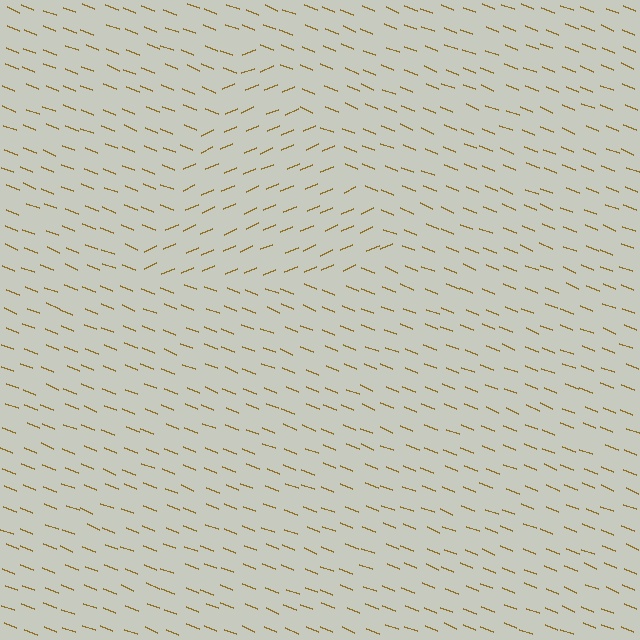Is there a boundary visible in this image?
Yes, there is a texture boundary formed by a change in line orientation.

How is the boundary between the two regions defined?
The boundary is defined purely by a change in line orientation (approximately 45 degrees difference). All lines are the same color and thickness.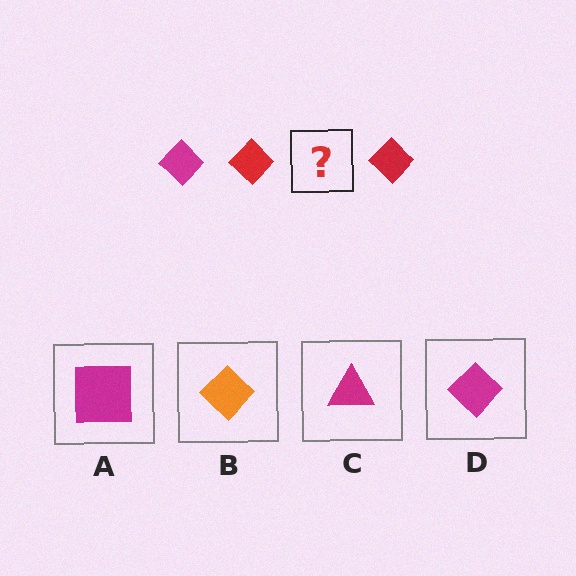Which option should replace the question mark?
Option D.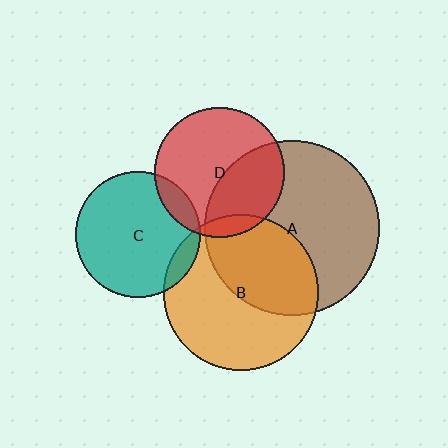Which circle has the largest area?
Circle A (brown).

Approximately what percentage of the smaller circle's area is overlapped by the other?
Approximately 10%.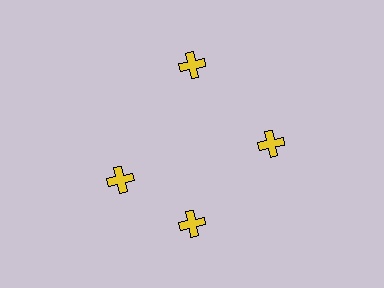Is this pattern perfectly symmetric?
No. The 4 yellow crosses are arranged in a ring, but one element near the 9 o'clock position is rotated out of alignment along the ring, breaking the 4-fold rotational symmetry.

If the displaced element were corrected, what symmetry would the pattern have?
It would have 4-fold rotational symmetry — the pattern would map onto itself every 90 degrees.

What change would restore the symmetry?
The symmetry would be restored by rotating it back into even spacing with its neighbors so that all 4 crosses sit at equal angles and equal distance from the center.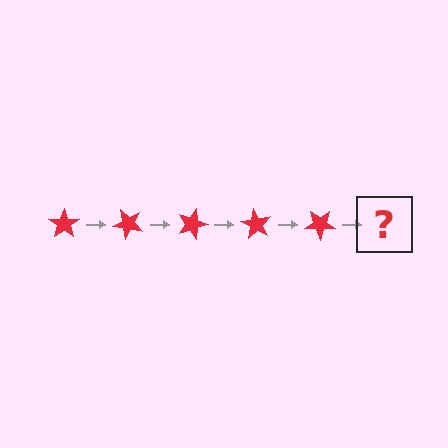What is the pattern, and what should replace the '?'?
The pattern is that the star rotates 45 degrees each step. The '?' should be a red star rotated 225 degrees.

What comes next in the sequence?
The next element should be a red star rotated 225 degrees.